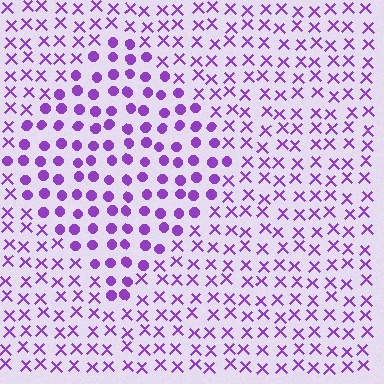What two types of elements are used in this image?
The image uses circles inside the diamond region and X marks outside it.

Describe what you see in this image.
The image is filled with small purple elements arranged in a uniform grid. A diamond-shaped region contains circles, while the surrounding area contains X marks. The boundary is defined purely by the change in element shape.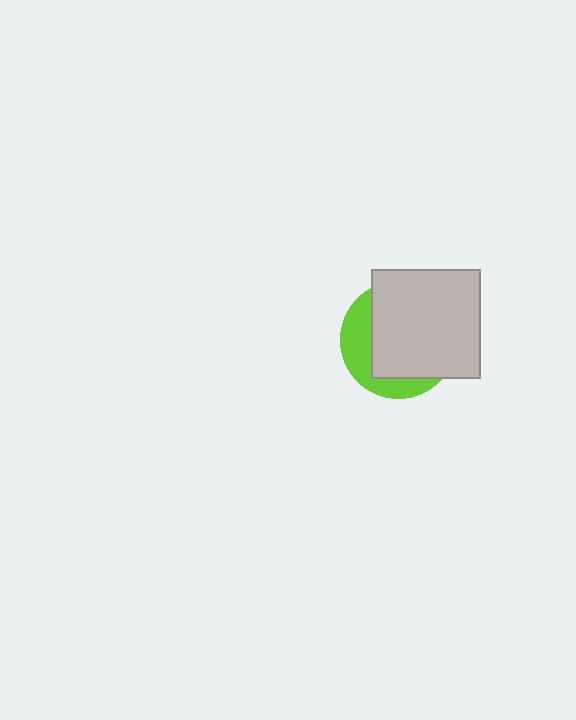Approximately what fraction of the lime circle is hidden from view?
Roughly 68% of the lime circle is hidden behind the light gray square.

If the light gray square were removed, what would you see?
You would see the complete lime circle.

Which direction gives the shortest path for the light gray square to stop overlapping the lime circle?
Moving toward the upper-right gives the shortest separation.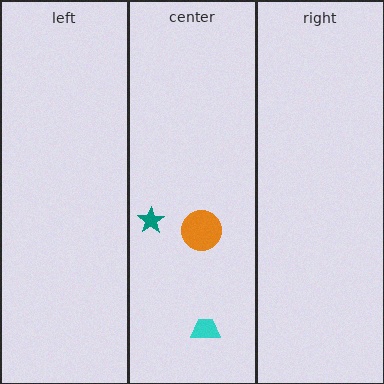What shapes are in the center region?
The cyan trapezoid, the teal star, the orange circle.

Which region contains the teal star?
The center region.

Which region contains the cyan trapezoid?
The center region.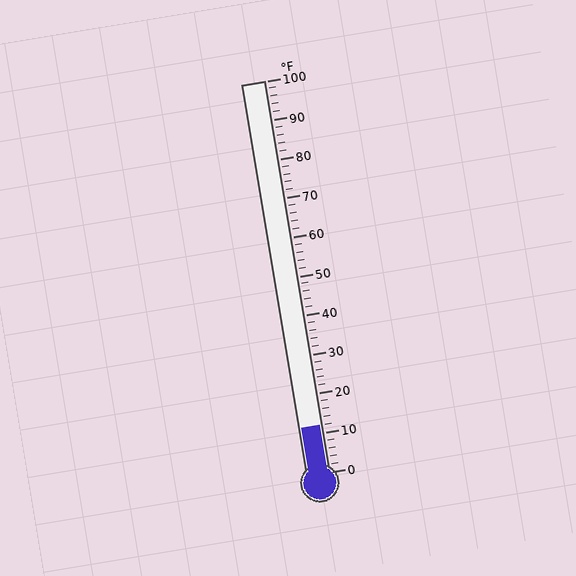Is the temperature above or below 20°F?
The temperature is below 20°F.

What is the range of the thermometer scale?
The thermometer scale ranges from 0°F to 100°F.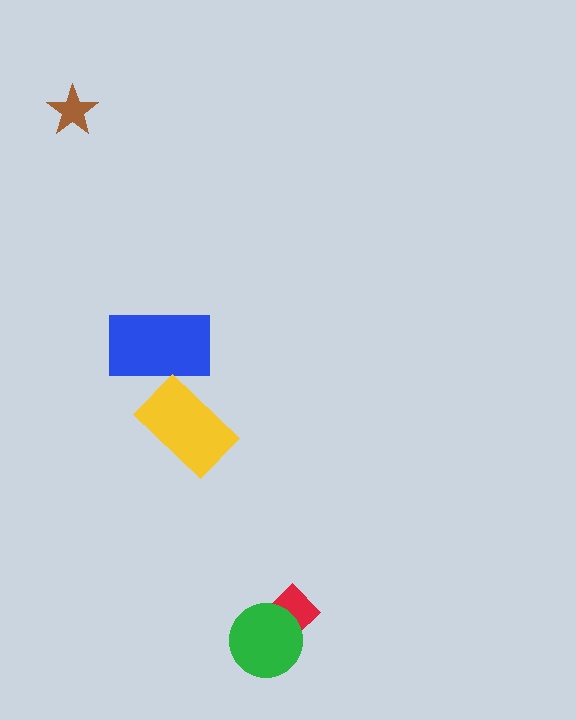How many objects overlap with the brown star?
0 objects overlap with the brown star.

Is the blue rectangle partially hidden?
Yes, it is partially covered by another shape.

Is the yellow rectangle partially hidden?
No, no other shape covers it.